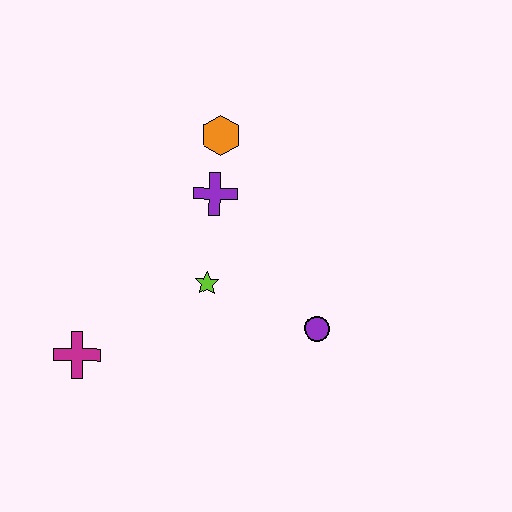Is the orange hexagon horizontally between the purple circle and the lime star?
Yes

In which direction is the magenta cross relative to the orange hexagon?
The magenta cross is below the orange hexagon.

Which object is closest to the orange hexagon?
The purple cross is closest to the orange hexagon.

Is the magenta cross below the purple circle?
Yes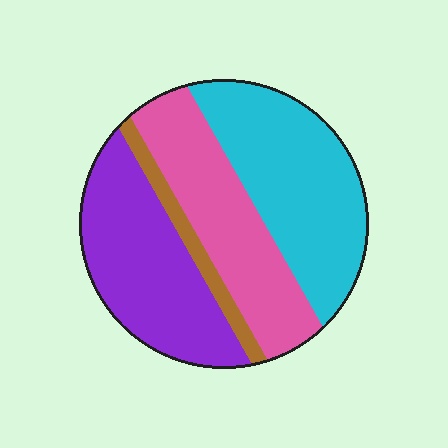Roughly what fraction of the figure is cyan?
Cyan takes up about one third (1/3) of the figure.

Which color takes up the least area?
Brown, at roughly 5%.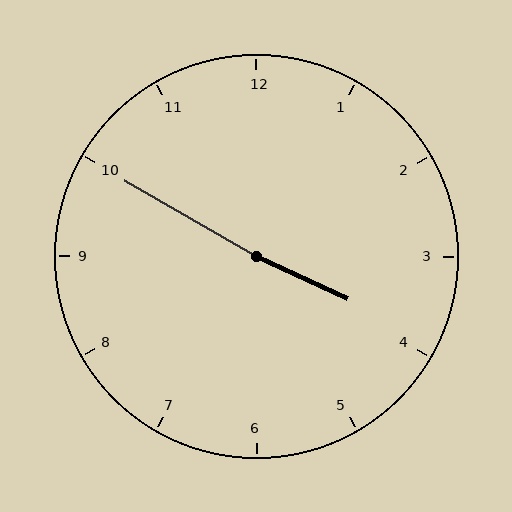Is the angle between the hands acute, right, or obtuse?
It is obtuse.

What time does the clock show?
3:50.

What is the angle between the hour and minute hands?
Approximately 175 degrees.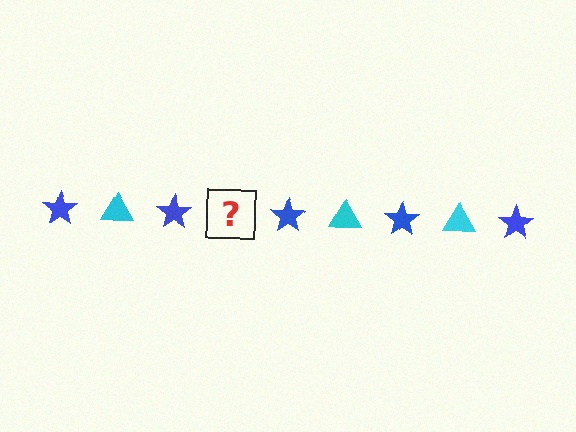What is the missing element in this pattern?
The missing element is a cyan triangle.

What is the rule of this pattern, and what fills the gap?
The rule is that the pattern alternates between blue star and cyan triangle. The gap should be filled with a cyan triangle.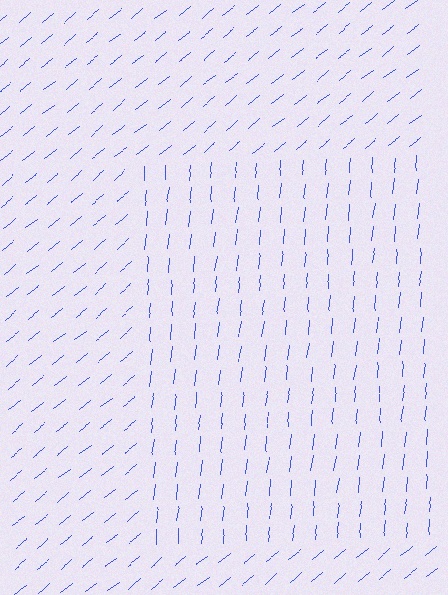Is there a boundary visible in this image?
Yes, there is a texture boundary formed by a change in line orientation.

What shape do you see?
I see a rectangle.